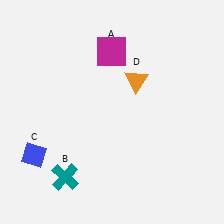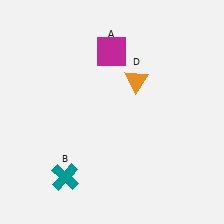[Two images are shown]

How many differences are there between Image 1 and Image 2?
There is 1 difference between the two images.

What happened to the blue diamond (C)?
The blue diamond (C) was removed in Image 2. It was in the bottom-left area of Image 1.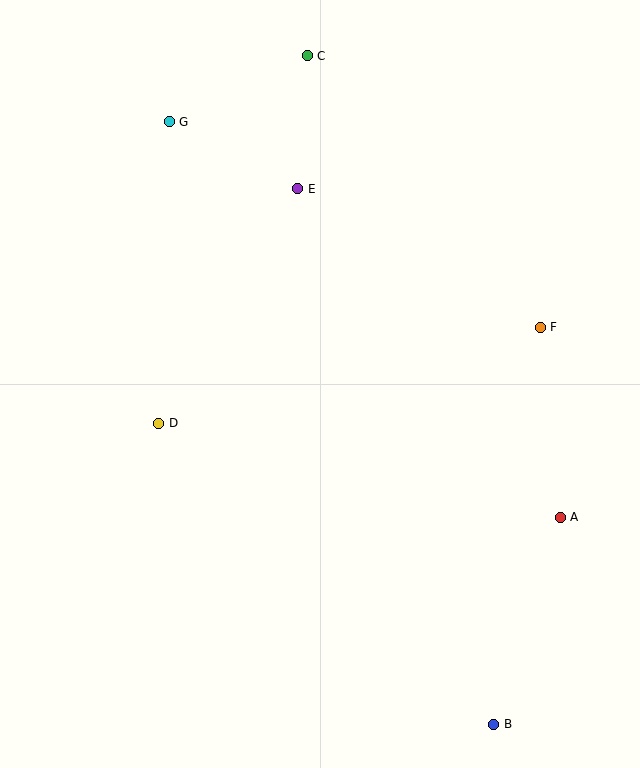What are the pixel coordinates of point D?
Point D is at (159, 423).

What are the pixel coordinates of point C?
Point C is at (307, 56).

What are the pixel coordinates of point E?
Point E is at (298, 189).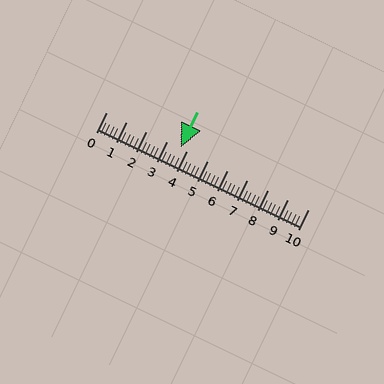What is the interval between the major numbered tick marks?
The major tick marks are spaced 1 units apart.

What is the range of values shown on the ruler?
The ruler shows values from 0 to 10.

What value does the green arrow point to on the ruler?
The green arrow points to approximately 3.7.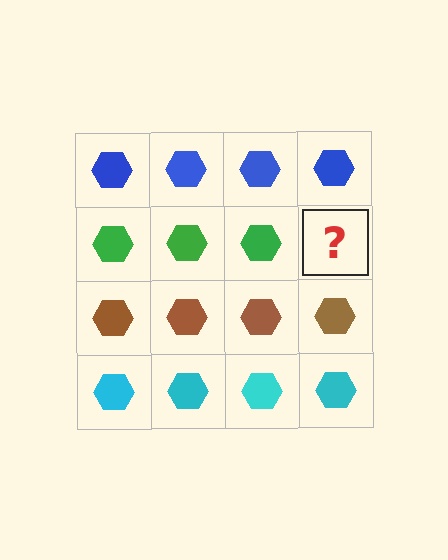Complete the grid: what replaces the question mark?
The question mark should be replaced with a green hexagon.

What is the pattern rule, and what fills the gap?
The rule is that each row has a consistent color. The gap should be filled with a green hexagon.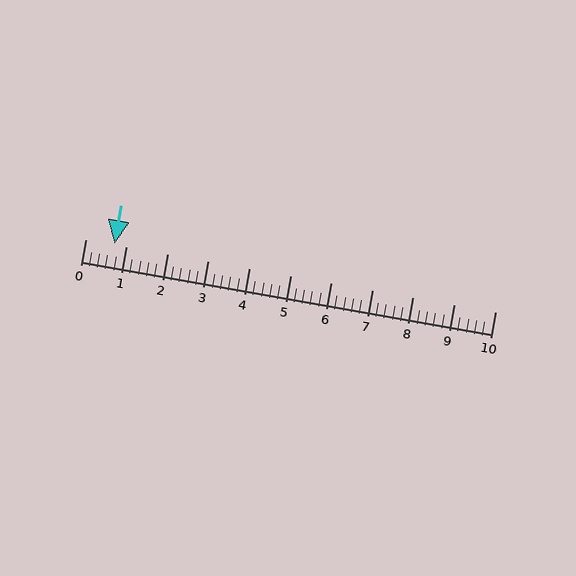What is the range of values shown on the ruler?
The ruler shows values from 0 to 10.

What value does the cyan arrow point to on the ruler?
The cyan arrow points to approximately 0.7.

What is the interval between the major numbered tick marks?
The major tick marks are spaced 1 units apart.